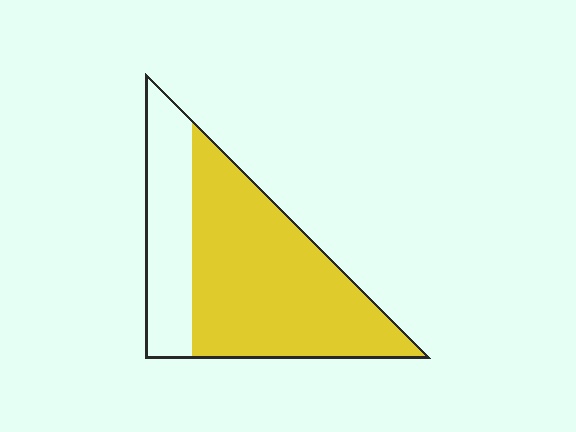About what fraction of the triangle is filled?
About two thirds (2/3).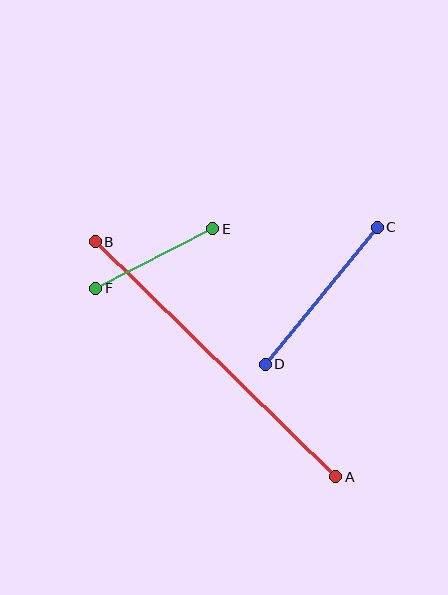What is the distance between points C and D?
The distance is approximately 177 pixels.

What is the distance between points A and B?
The distance is approximately 336 pixels.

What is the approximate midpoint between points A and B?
The midpoint is at approximately (215, 359) pixels.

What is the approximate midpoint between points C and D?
The midpoint is at approximately (321, 296) pixels.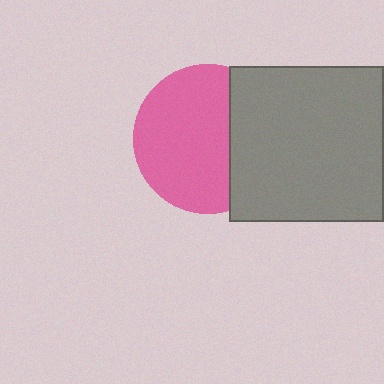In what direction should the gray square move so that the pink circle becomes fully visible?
The gray square should move right. That is the shortest direction to clear the overlap and leave the pink circle fully visible.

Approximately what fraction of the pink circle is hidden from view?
Roughly 32% of the pink circle is hidden behind the gray square.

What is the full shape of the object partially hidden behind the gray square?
The partially hidden object is a pink circle.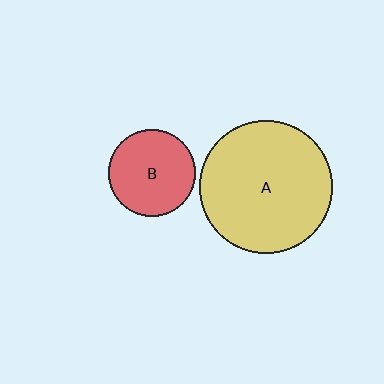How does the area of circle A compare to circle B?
Approximately 2.3 times.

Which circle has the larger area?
Circle A (yellow).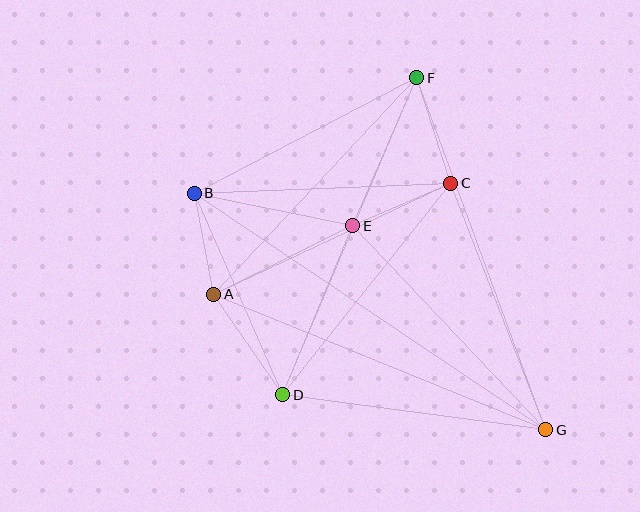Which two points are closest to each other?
Points A and B are closest to each other.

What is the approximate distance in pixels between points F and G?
The distance between F and G is approximately 375 pixels.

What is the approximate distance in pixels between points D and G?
The distance between D and G is approximately 266 pixels.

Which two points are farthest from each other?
Points B and G are farthest from each other.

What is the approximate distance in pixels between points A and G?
The distance between A and G is approximately 358 pixels.